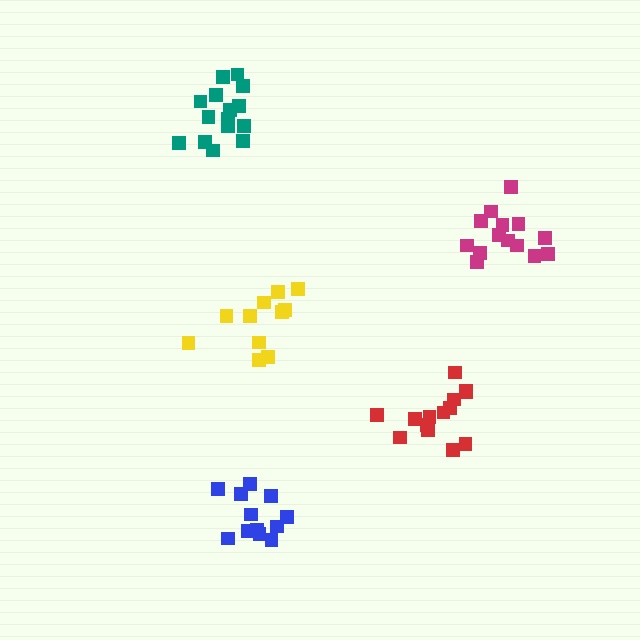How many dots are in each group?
Group 1: 14 dots, Group 2: 14 dots, Group 3: 11 dots, Group 4: 15 dots, Group 5: 12 dots (66 total).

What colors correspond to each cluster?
The clusters are colored: magenta, red, yellow, teal, blue.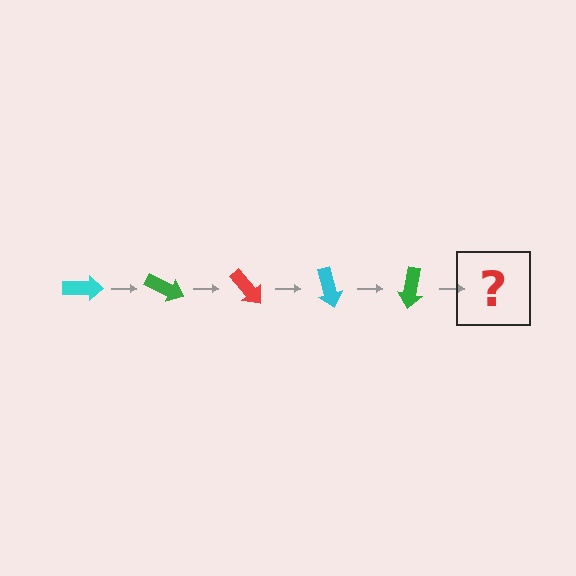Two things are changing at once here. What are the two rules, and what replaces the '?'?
The two rules are that it rotates 25 degrees each step and the color cycles through cyan, green, and red. The '?' should be a red arrow, rotated 125 degrees from the start.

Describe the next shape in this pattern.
It should be a red arrow, rotated 125 degrees from the start.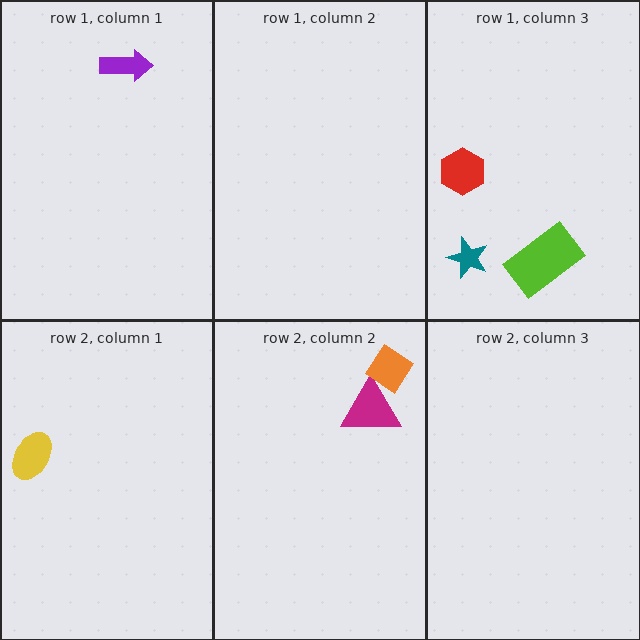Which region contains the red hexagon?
The row 1, column 3 region.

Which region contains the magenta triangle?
The row 2, column 2 region.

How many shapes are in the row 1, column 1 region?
1.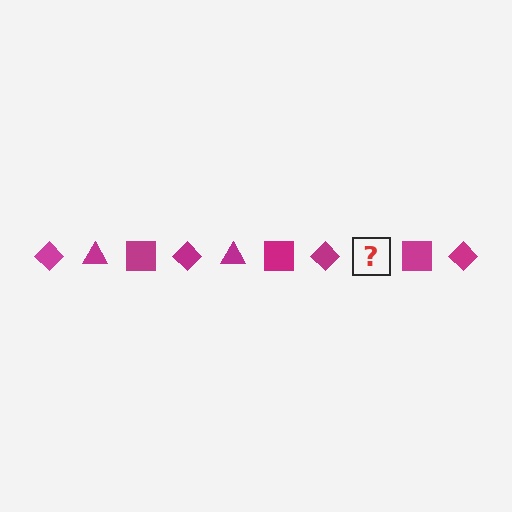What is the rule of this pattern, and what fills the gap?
The rule is that the pattern cycles through diamond, triangle, square shapes in magenta. The gap should be filled with a magenta triangle.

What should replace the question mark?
The question mark should be replaced with a magenta triangle.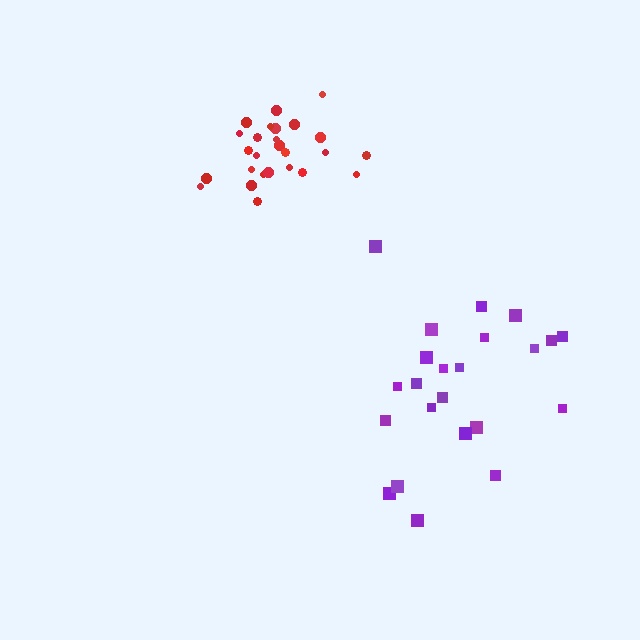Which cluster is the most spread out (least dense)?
Purple.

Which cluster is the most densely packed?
Red.